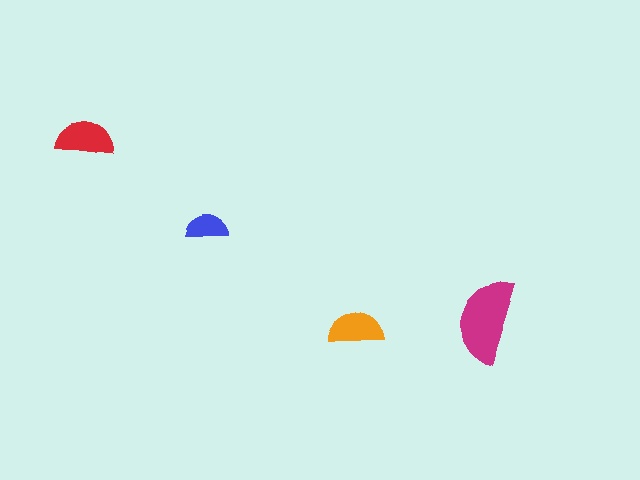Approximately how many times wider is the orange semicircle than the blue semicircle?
About 1.5 times wider.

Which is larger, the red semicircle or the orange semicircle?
The red one.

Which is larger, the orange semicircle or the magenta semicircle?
The magenta one.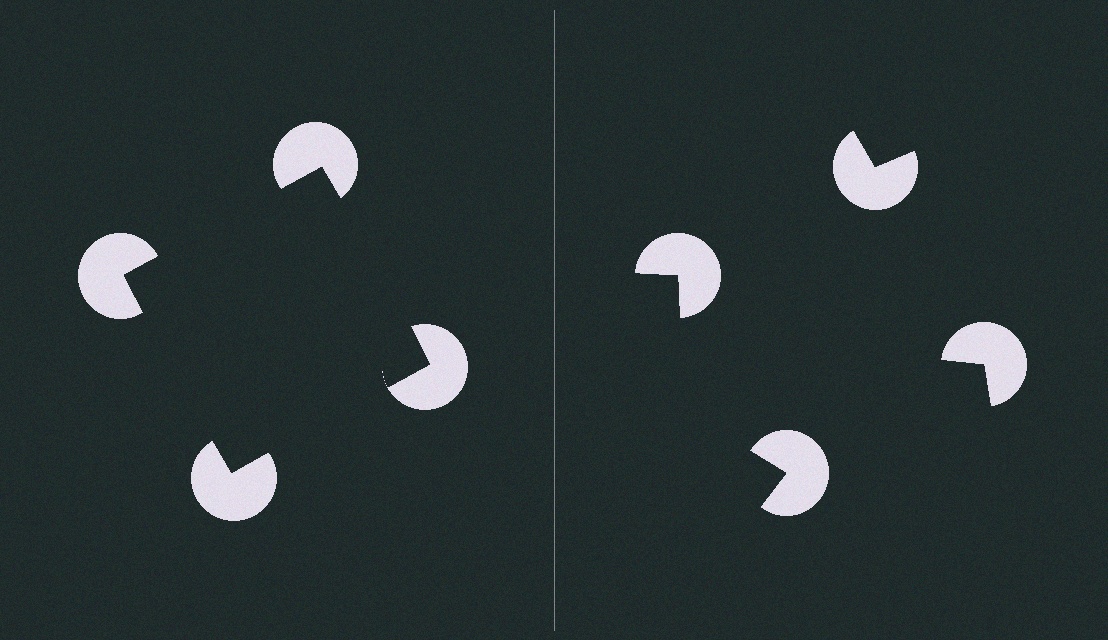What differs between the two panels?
The pac-man discs are positioned identically on both sides; only the wedge orientations differ. On the left they align to a square; on the right they are misaligned.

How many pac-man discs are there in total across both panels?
8 — 4 on each side.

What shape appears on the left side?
An illusory square.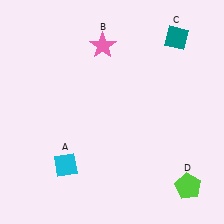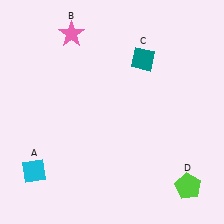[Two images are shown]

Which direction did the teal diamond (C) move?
The teal diamond (C) moved left.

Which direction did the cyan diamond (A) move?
The cyan diamond (A) moved left.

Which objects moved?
The objects that moved are: the cyan diamond (A), the pink star (B), the teal diamond (C).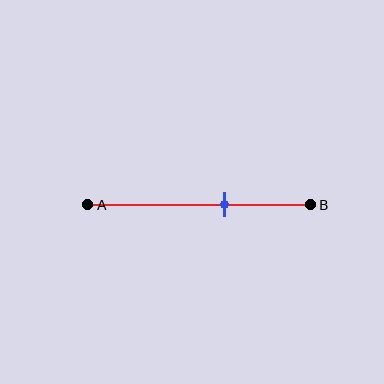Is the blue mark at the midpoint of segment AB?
No, the mark is at about 60% from A, not at the 50% midpoint.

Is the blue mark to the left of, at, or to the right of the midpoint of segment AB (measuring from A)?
The blue mark is to the right of the midpoint of segment AB.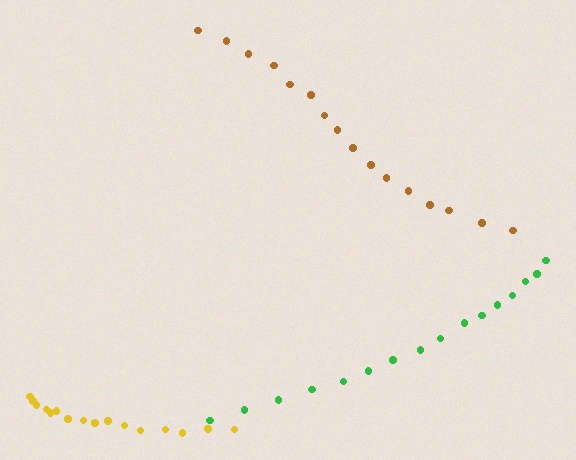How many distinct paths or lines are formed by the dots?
There are 3 distinct paths.